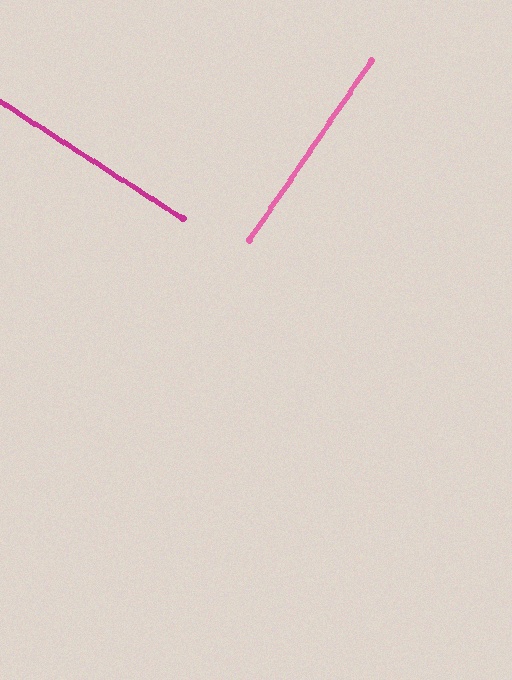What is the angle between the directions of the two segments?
Approximately 88 degrees.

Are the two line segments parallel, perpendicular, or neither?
Perpendicular — they meet at approximately 88°.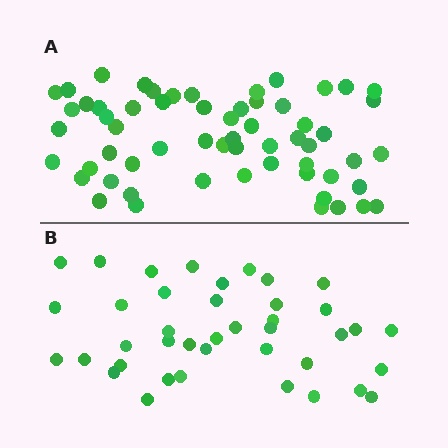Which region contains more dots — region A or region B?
Region A (the top region) has more dots.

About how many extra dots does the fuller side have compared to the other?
Region A has approximately 20 more dots than region B.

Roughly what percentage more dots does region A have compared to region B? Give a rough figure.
About 50% more.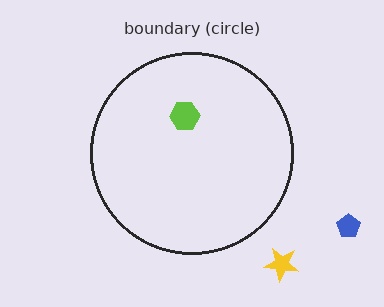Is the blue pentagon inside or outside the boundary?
Outside.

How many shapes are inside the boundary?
1 inside, 2 outside.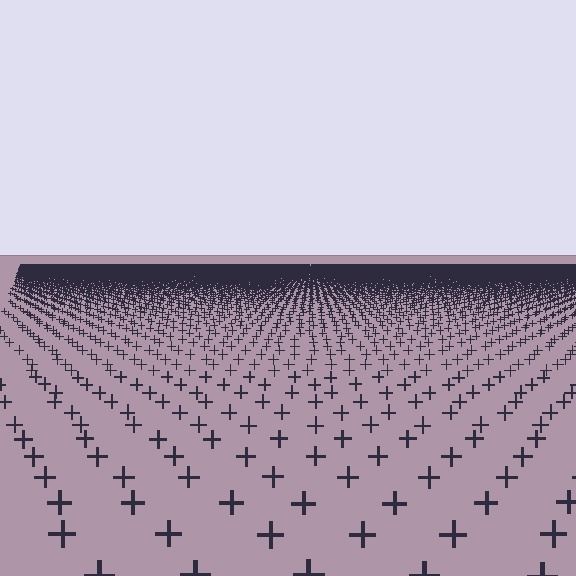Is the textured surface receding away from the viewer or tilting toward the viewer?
The surface is receding away from the viewer. Texture elements get smaller and denser toward the top.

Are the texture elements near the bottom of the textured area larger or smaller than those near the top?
Larger. Near the bottom, elements are closer to the viewer and appear at a bigger on-screen size.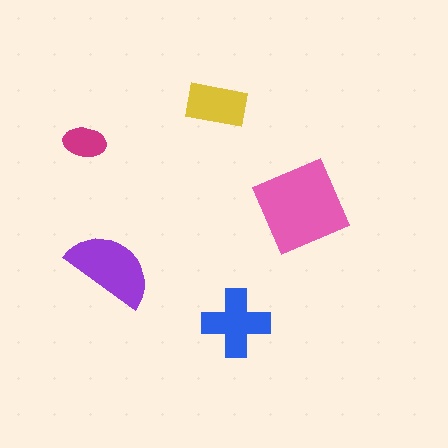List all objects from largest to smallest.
The pink diamond, the purple semicircle, the blue cross, the yellow rectangle, the magenta ellipse.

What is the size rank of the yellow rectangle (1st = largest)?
4th.